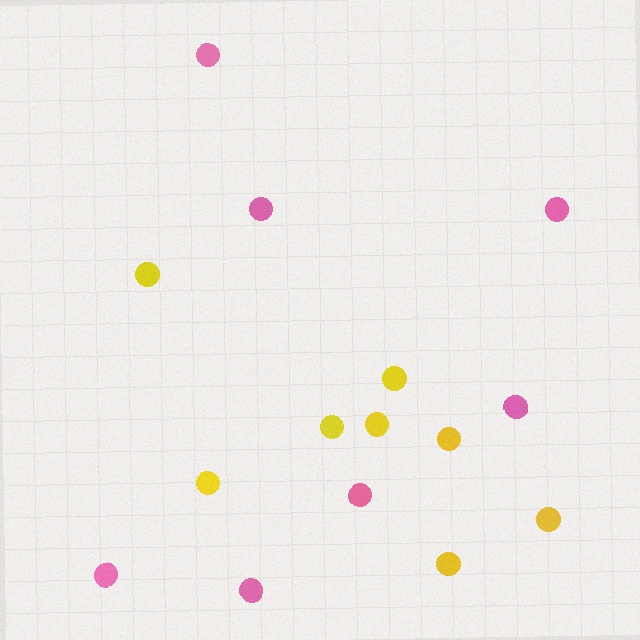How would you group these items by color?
There are 2 groups: one group of pink circles (7) and one group of yellow circles (8).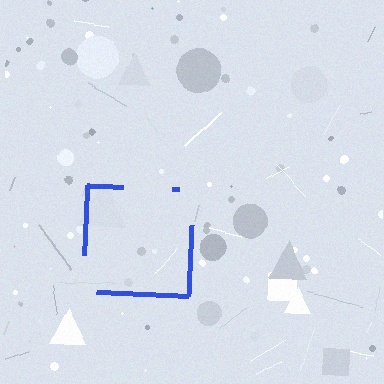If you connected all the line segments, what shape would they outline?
They would outline a square.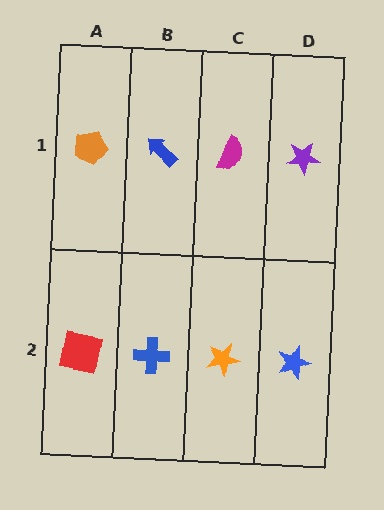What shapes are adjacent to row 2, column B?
A blue arrow (row 1, column B), a red square (row 2, column A), an orange star (row 2, column C).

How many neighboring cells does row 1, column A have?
2.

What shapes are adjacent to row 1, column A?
A red square (row 2, column A), a blue arrow (row 1, column B).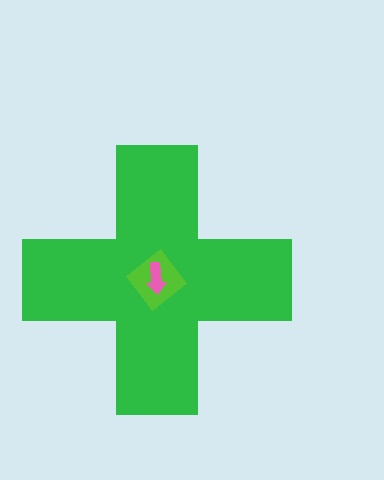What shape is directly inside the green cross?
The lime diamond.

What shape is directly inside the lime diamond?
The pink arrow.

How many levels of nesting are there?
3.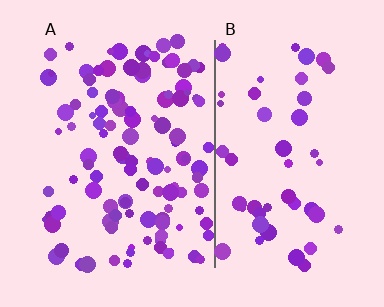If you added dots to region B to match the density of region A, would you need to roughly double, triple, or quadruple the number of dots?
Approximately double.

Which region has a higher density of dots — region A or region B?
A (the left).